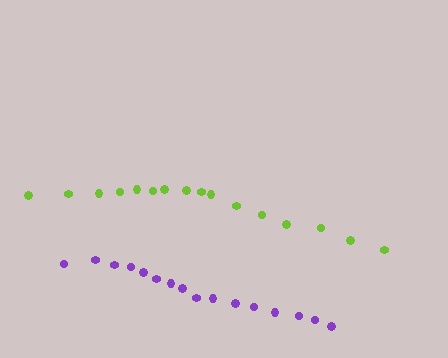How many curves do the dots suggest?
There are 2 distinct paths.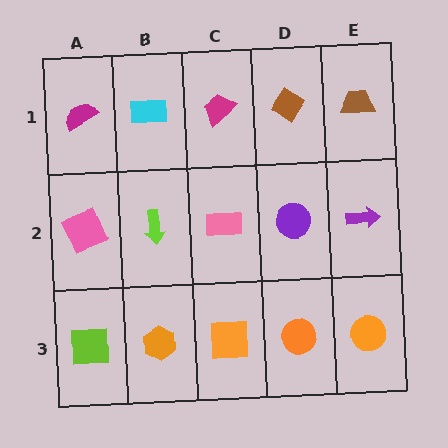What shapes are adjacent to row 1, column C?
A pink rectangle (row 2, column C), a cyan rectangle (row 1, column B), a brown diamond (row 1, column D).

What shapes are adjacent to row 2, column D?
A brown diamond (row 1, column D), an orange circle (row 3, column D), a pink rectangle (row 2, column C), a purple arrow (row 2, column E).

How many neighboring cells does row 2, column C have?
4.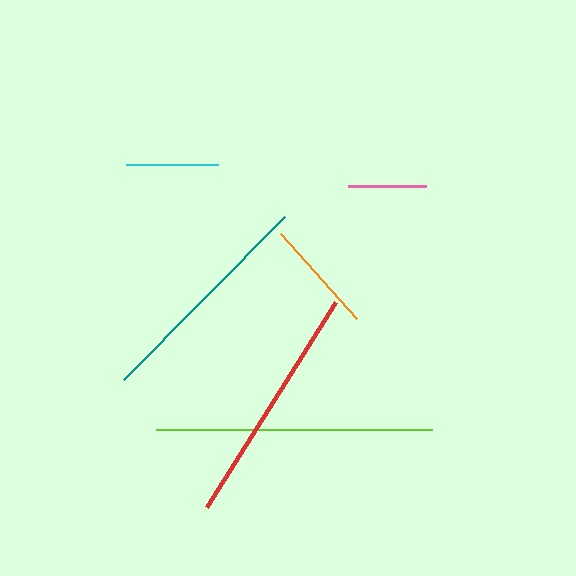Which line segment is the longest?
The lime line is the longest at approximately 276 pixels.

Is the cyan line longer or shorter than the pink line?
The cyan line is longer than the pink line.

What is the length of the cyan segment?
The cyan segment is approximately 92 pixels long.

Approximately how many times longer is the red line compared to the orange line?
The red line is approximately 2.1 times the length of the orange line.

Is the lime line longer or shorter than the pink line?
The lime line is longer than the pink line.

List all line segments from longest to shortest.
From longest to shortest: lime, red, teal, orange, cyan, pink.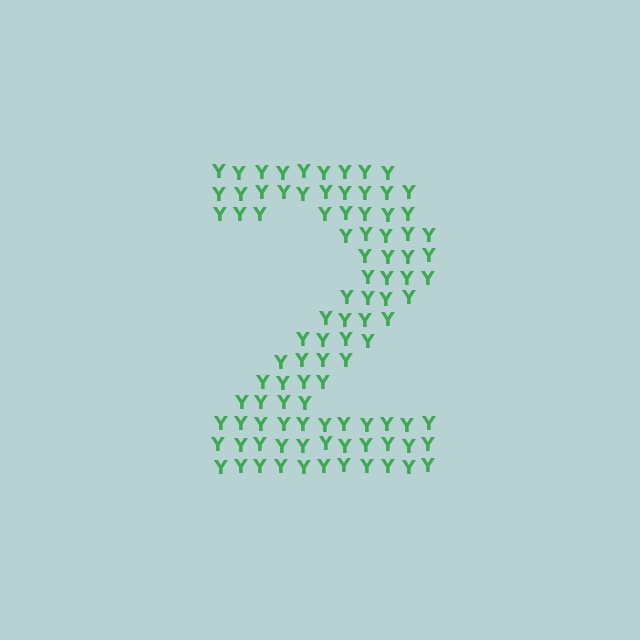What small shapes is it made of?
It is made of small letter Y's.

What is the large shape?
The large shape is the digit 2.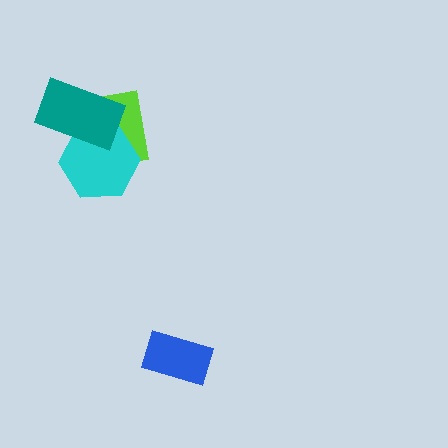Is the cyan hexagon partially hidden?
Yes, it is partially covered by another shape.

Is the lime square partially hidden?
Yes, it is partially covered by another shape.